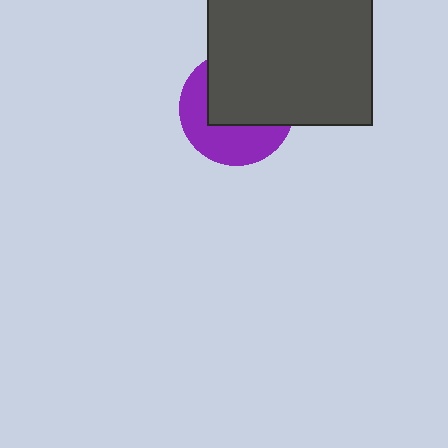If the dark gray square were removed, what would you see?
You would see the complete purple circle.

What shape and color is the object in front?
The object in front is a dark gray square.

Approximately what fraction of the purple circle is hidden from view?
Roughly 54% of the purple circle is hidden behind the dark gray square.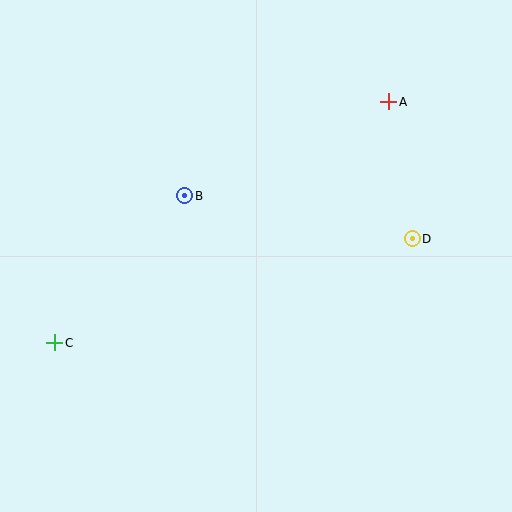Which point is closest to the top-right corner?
Point A is closest to the top-right corner.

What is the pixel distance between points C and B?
The distance between C and B is 196 pixels.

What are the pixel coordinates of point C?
Point C is at (55, 343).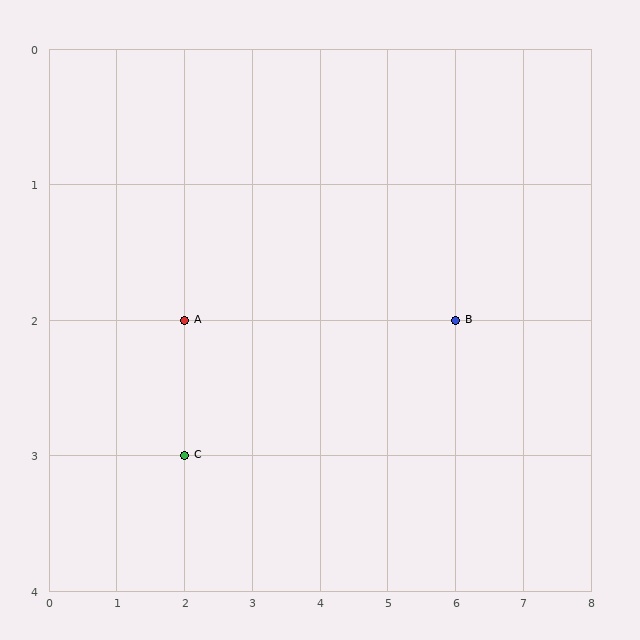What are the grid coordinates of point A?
Point A is at grid coordinates (2, 2).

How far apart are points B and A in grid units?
Points B and A are 4 columns apart.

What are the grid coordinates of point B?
Point B is at grid coordinates (6, 2).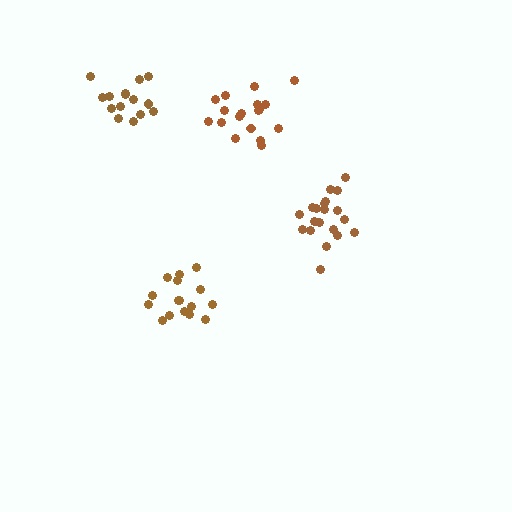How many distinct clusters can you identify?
There are 4 distinct clusters.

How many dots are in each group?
Group 1: 18 dots, Group 2: 16 dots, Group 3: 20 dots, Group 4: 15 dots (69 total).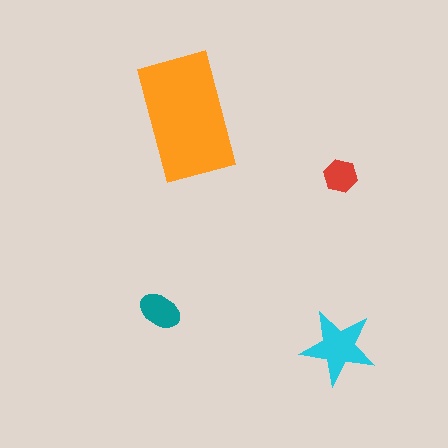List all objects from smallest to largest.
The red hexagon, the teal ellipse, the cyan star, the orange rectangle.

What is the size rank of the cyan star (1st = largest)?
2nd.